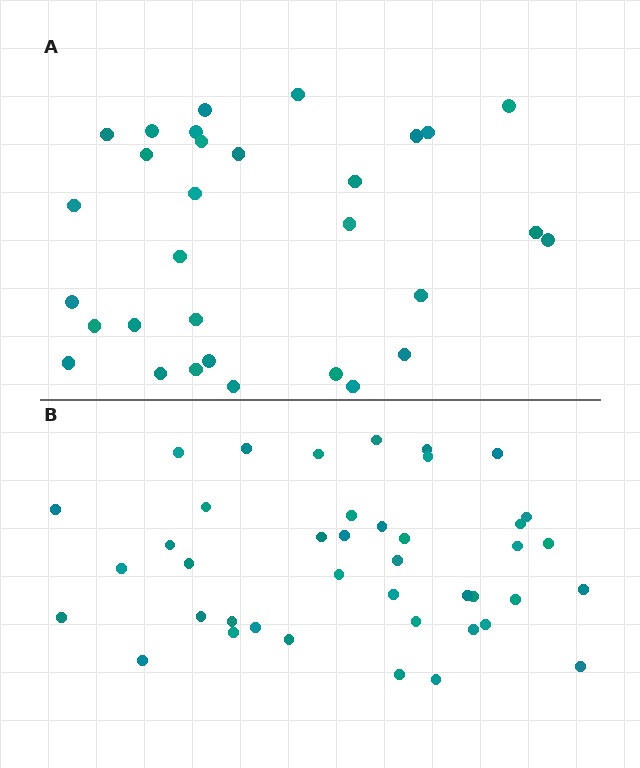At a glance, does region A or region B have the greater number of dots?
Region B (the bottom region) has more dots.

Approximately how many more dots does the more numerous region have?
Region B has roughly 10 or so more dots than region A.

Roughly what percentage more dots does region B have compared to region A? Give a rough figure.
About 30% more.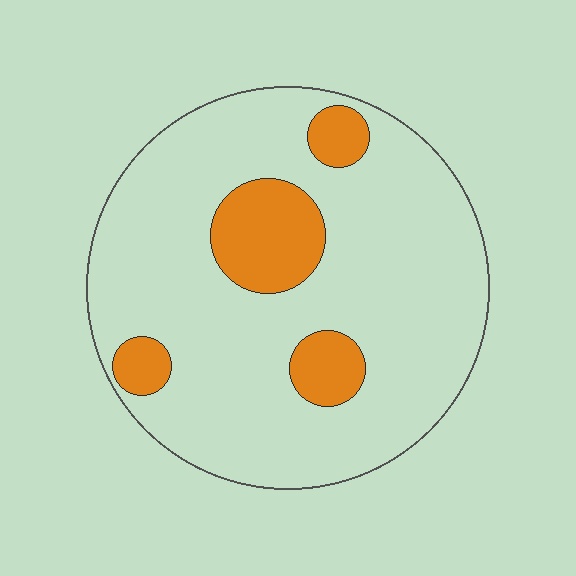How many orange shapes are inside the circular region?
4.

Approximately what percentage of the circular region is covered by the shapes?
Approximately 15%.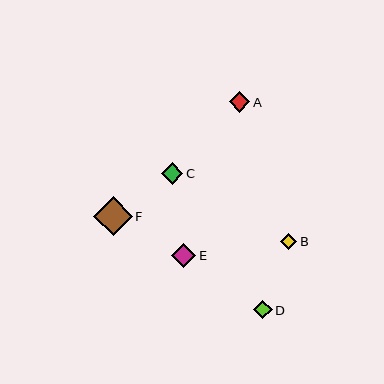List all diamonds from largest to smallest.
From largest to smallest: F, E, C, A, D, B.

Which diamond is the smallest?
Diamond B is the smallest with a size of approximately 17 pixels.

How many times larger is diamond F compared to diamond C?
Diamond F is approximately 1.8 times the size of diamond C.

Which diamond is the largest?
Diamond F is the largest with a size of approximately 39 pixels.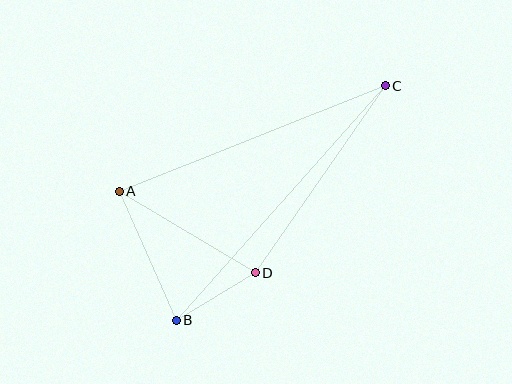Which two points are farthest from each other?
Points B and C are farthest from each other.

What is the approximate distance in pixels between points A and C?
The distance between A and C is approximately 286 pixels.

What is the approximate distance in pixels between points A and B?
The distance between A and B is approximately 141 pixels.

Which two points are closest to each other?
Points B and D are closest to each other.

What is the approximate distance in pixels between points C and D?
The distance between C and D is approximately 228 pixels.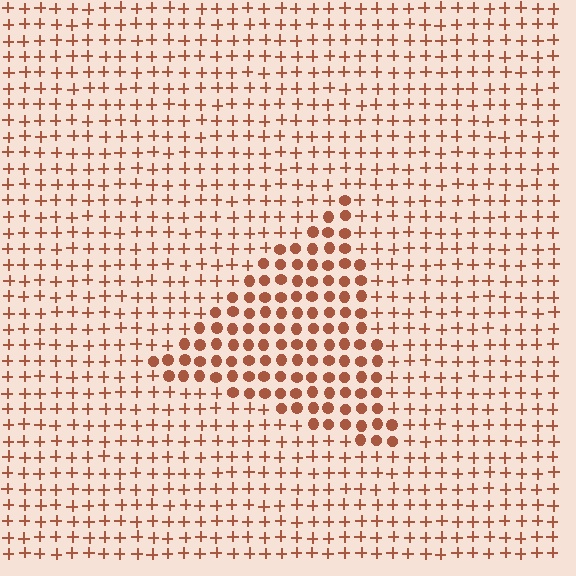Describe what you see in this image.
The image is filled with small brown elements arranged in a uniform grid. A triangle-shaped region contains circles, while the surrounding area contains plus signs. The boundary is defined purely by the change in element shape.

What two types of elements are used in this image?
The image uses circles inside the triangle region and plus signs outside it.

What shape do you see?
I see a triangle.